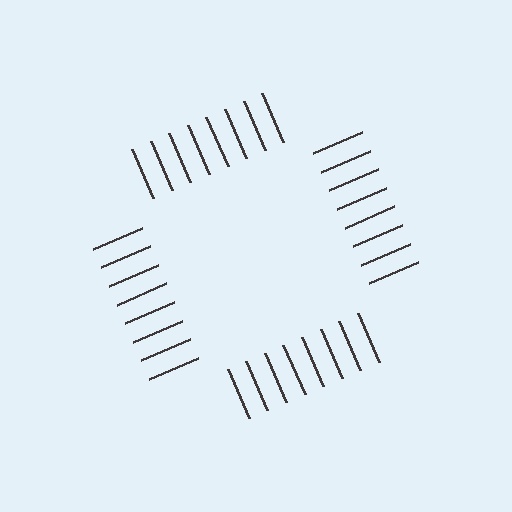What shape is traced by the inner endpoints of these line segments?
An illusory square — the line segments terminate on its edges but no continuous stroke is drawn.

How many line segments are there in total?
32 — 8 along each of the 4 edges.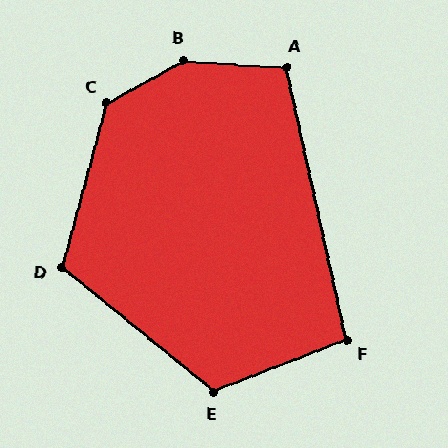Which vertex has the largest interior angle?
B, at approximately 147 degrees.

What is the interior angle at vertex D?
Approximately 114 degrees (obtuse).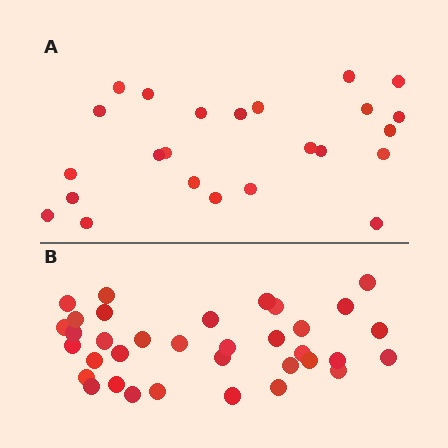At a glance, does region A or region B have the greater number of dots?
Region B (the bottom region) has more dots.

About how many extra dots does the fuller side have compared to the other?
Region B has roughly 12 or so more dots than region A.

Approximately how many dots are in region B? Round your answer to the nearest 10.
About 40 dots. (The exact count is 35, which rounds to 40.)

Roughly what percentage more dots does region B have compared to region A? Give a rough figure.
About 45% more.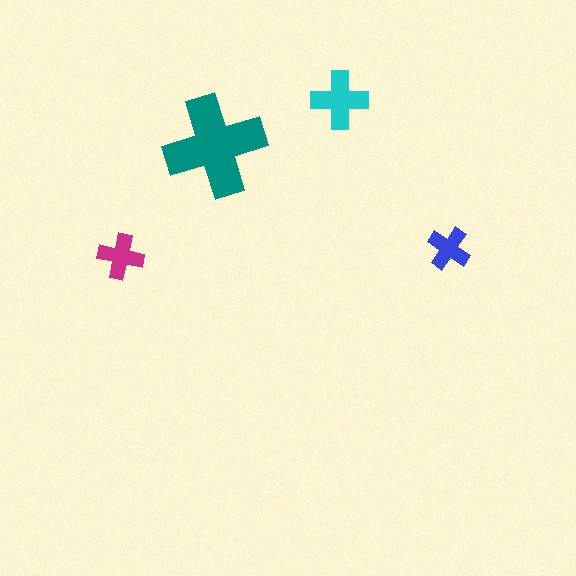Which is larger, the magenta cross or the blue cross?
The magenta one.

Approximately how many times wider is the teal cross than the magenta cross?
About 2 times wider.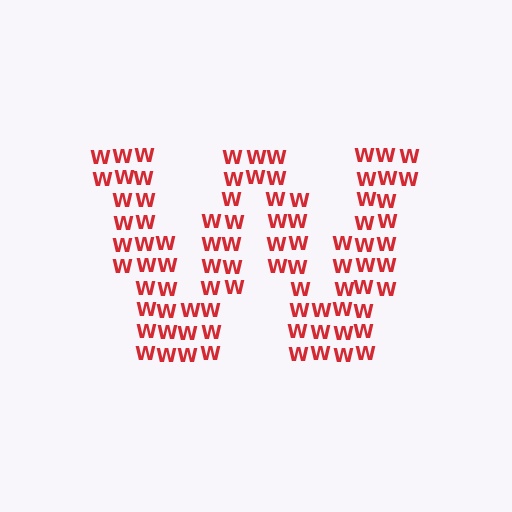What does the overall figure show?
The overall figure shows the letter W.